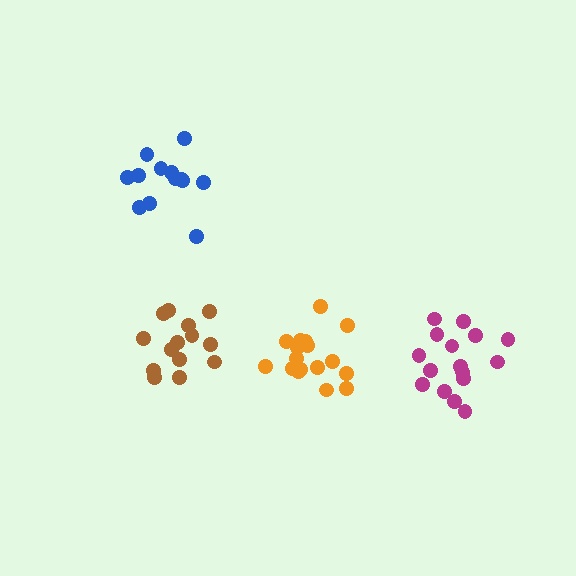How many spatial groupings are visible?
There are 4 spatial groupings.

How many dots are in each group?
Group 1: 14 dots, Group 2: 16 dots, Group 3: 13 dots, Group 4: 17 dots (60 total).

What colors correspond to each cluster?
The clusters are colored: brown, magenta, blue, orange.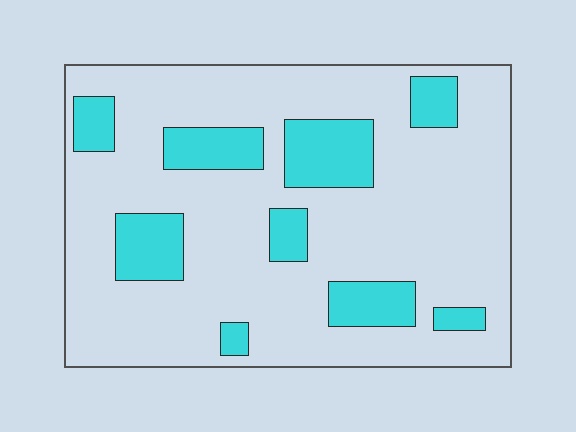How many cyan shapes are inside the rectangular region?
9.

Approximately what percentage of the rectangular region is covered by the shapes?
Approximately 20%.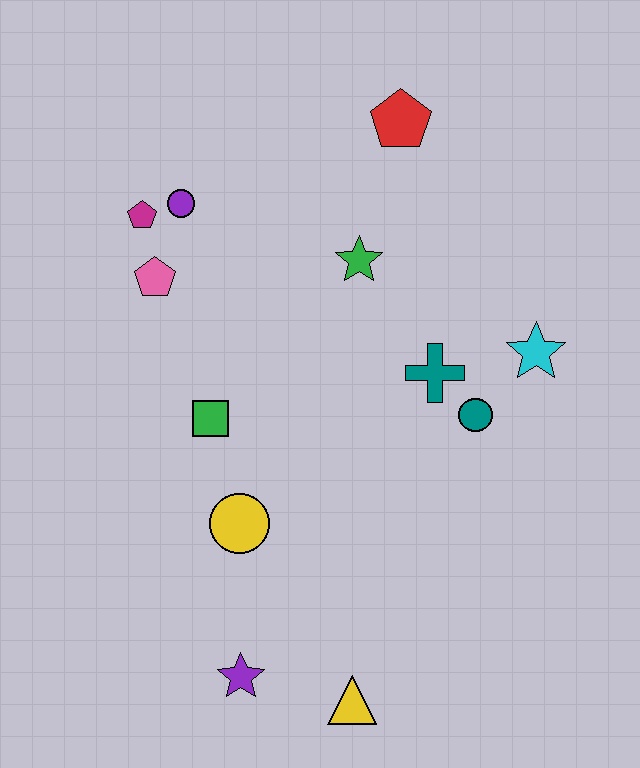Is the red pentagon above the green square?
Yes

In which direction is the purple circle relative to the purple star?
The purple circle is above the purple star.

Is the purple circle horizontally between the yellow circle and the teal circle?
No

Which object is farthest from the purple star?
The red pentagon is farthest from the purple star.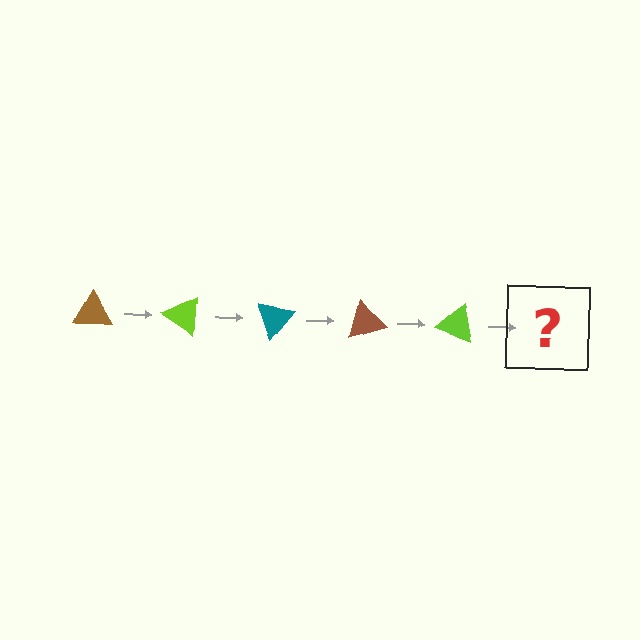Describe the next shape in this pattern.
It should be a teal triangle, rotated 175 degrees from the start.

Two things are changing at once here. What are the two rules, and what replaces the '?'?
The two rules are that it rotates 35 degrees each step and the color cycles through brown, lime, and teal. The '?' should be a teal triangle, rotated 175 degrees from the start.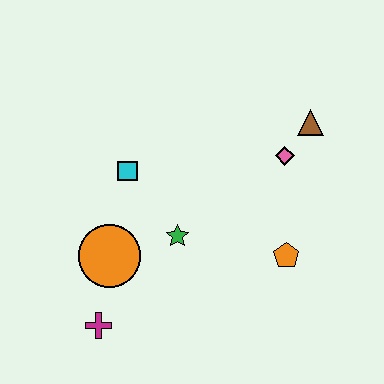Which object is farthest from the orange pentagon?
The magenta cross is farthest from the orange pentagon.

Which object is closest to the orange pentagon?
The pink diamond is closest to the orange pentagon.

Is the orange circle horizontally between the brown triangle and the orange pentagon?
No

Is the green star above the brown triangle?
No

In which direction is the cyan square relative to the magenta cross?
The cyan square is above the magenta cross.